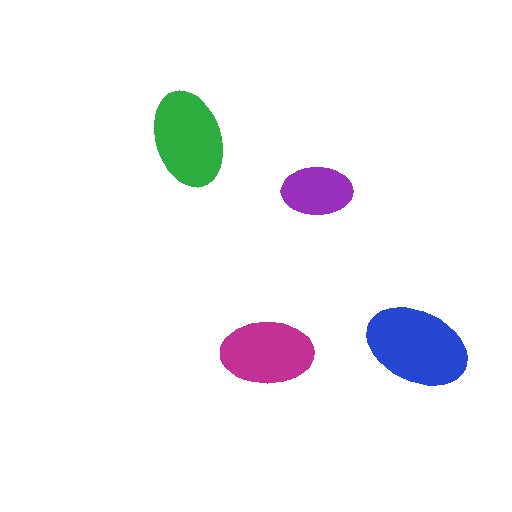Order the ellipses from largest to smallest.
the blue one, the green one, the magenta one, the purple one.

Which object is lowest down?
The magenta ellipse is bottommost.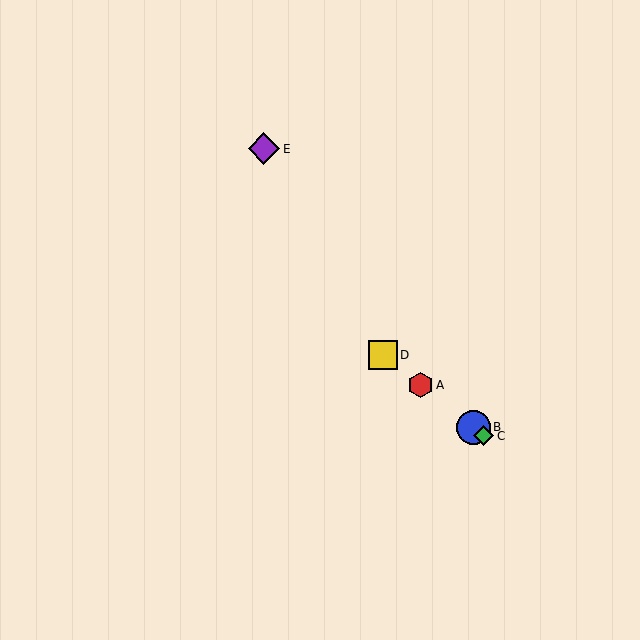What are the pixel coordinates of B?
Object B is at (473, 427).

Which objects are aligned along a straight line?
Objects A, B, C, D are aligned along a straight line.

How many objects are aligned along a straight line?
4 objects (A, B, C, D) are aligned along a straight line.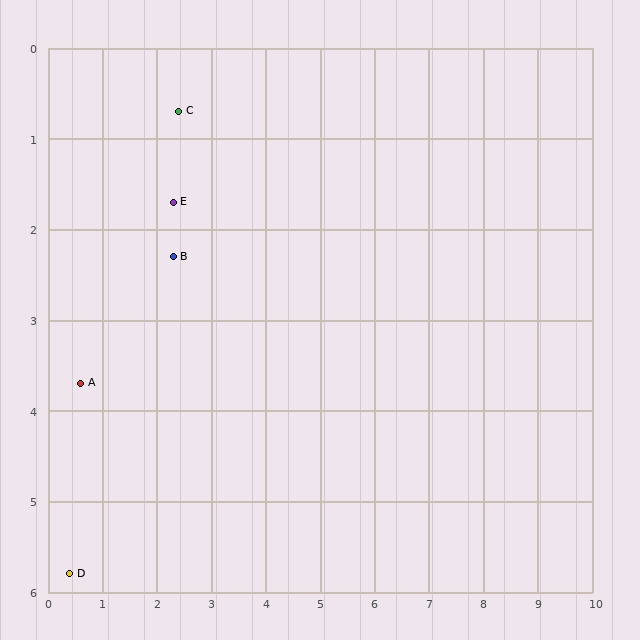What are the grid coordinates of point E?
Point E is at approximately (2.3, 1.7).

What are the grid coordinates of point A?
Point A is at approximately (0.6, 3.7).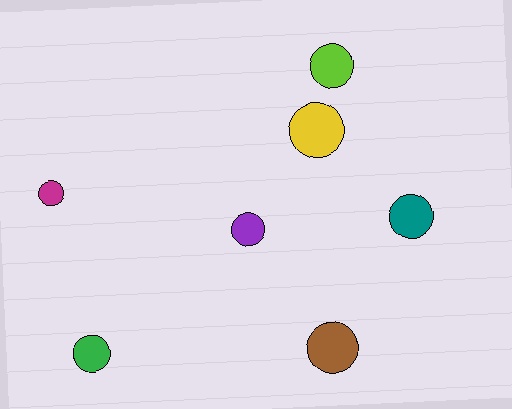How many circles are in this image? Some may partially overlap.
There are 7 circles.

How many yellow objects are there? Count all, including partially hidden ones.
There is 1 yellow object.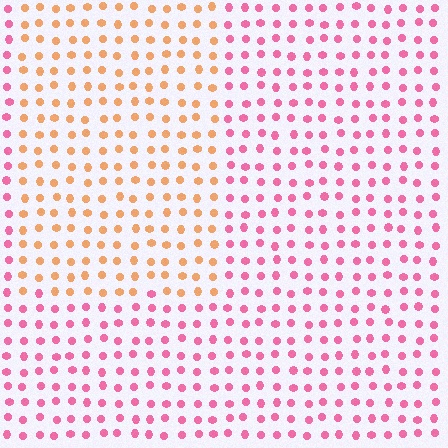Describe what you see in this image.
The image is filled with small pink elements in a uniform arrangement. A rectangle-shaped region is visible where the elements are tinted to a slightly different hue, forming a subtle color boundary.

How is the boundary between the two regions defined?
The boundary is defined purely by a slight shift in hue (about 53 degrees). Spacing, size, and orientation are identical on both sides.